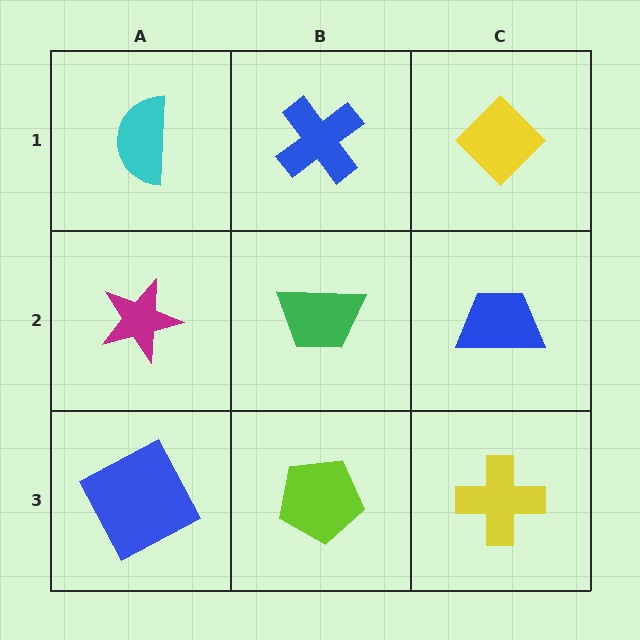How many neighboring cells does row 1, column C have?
2.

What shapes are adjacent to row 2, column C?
A yellow diamond (row 1, column C), a yellow cross (row 3, column C), a green trapezoid (row 2, column B).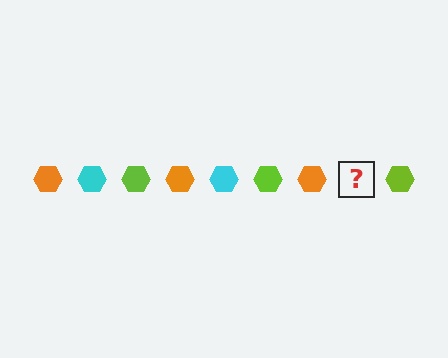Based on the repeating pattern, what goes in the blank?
The blank should be a cyan hexagon.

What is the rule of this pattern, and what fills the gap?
The rule is that the pattern cycles through orange, cyan, lime hexagons. The gap should be filled with a cyan hexagon.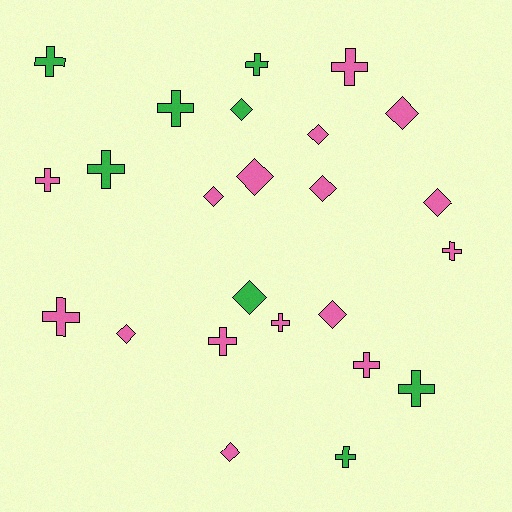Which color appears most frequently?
Pink, with 16 objects.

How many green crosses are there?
There are 6 green crosses.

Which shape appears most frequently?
Cross, with 13 objects.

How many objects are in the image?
There are 24 objects.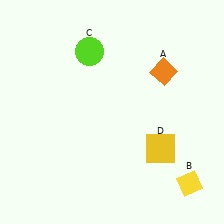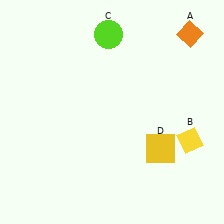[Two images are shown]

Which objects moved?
The objects that moved are: the orange diamond (A), the yellow diamond (B), the lime circle (C).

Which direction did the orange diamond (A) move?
The orange diamond (A) moved up.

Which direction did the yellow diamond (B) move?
The yellow diamond (B) moved up.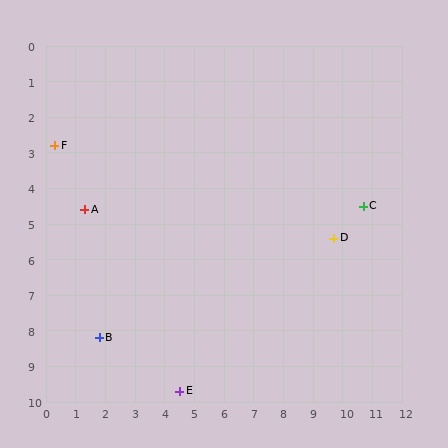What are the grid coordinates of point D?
Point D is at approximately (9.7, 5.4).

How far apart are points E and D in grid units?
Points E and D are about 6.7 grid units apart.